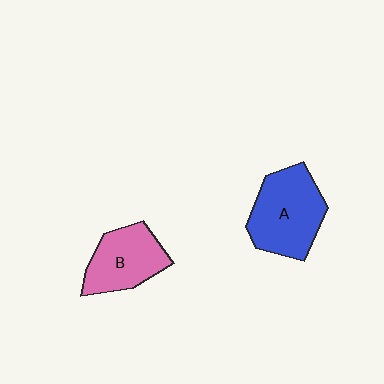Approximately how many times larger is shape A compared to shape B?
Approximately 1.3 times.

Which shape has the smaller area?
Shape B (pink).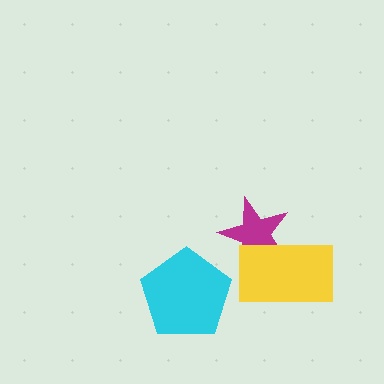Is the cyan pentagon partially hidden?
No, no other shape covers it.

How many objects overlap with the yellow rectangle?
1 object overlaps with the yellow rectangle.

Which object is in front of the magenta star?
The yellow rectangle is in front of the magenta star.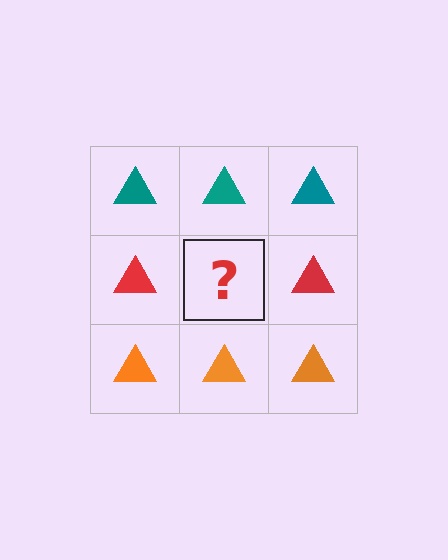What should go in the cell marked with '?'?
The missing cell should contain a red triangle.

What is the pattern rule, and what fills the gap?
The rule is that each row has a consistent color. The gap should be filled with a red triangle.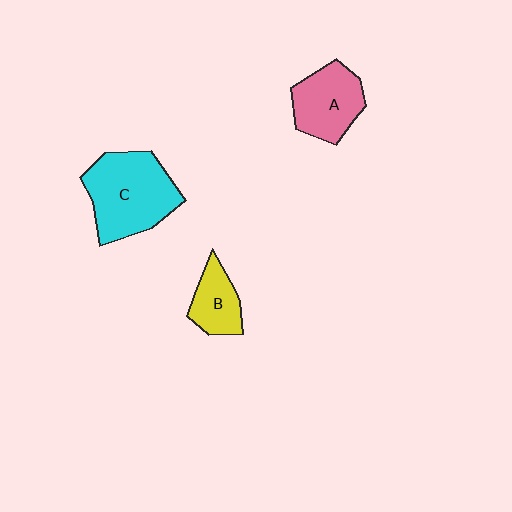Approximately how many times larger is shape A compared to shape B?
Approximately 1.5 times.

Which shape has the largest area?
Shape C (cyan).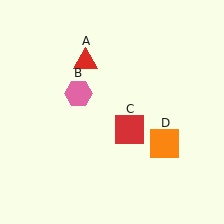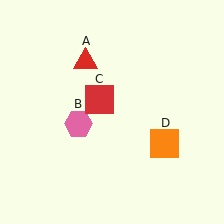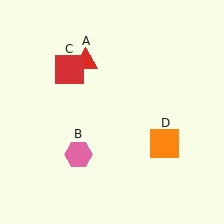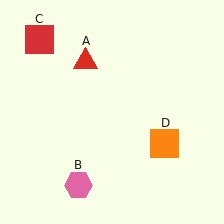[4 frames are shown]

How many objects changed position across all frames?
2 objects changed position: pink hexagon (object B), red square (object C).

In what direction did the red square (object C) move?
The red square (object C) moved up and to the left.